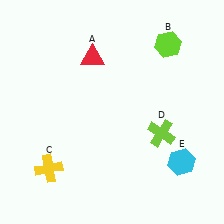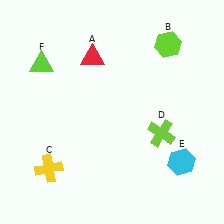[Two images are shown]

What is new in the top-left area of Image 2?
A lime triangle (F) was added in the top-left area of Image 2.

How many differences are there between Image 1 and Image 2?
There is 1 difference between the two images.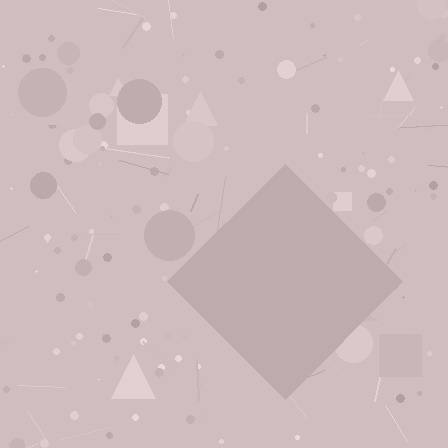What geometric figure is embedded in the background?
A diamond is embedded in the background.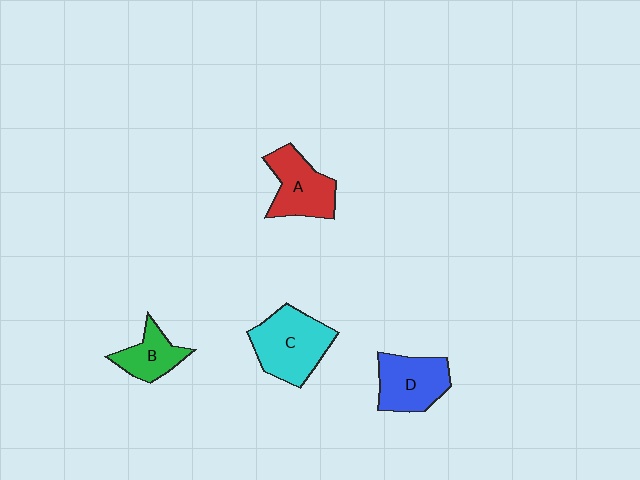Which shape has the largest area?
Shape C (cyan).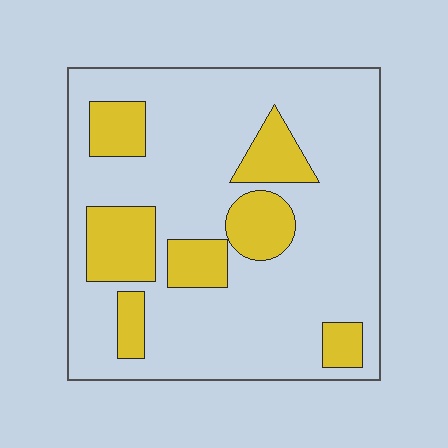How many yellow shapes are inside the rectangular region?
7.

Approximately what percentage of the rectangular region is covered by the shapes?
Approximately 25%.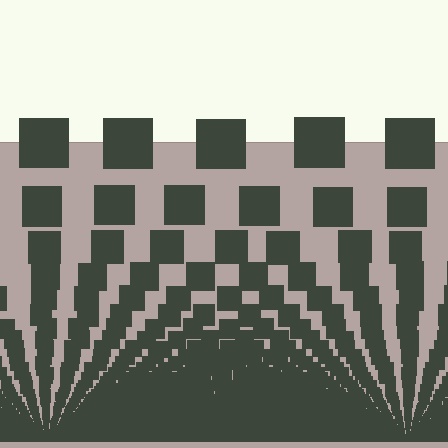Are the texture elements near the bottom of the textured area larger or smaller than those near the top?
Smaller. The gradient is inverted — elements near the bottom are smaller and denser.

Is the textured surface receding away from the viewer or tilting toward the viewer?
The surface appears to tilt toward the viewer. Texture elements get larger and sparser toward the top.